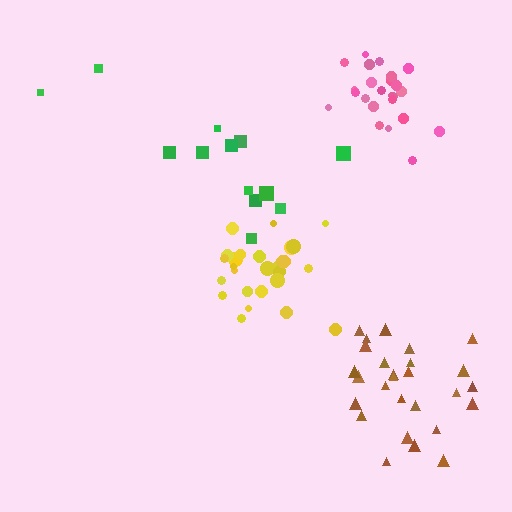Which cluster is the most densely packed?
Pink.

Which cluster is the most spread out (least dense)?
Green.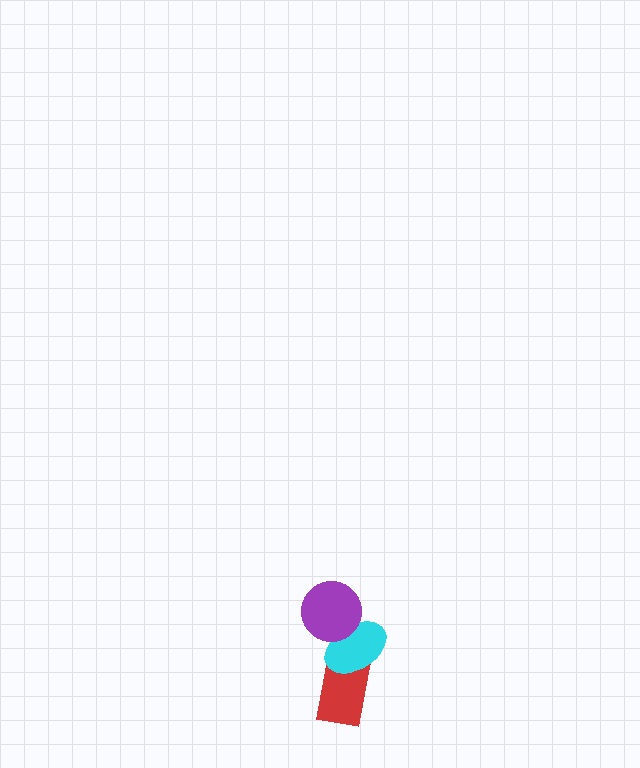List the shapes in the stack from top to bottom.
From top to bottom: the purple circle, the cyan ellipse, the red rectangle.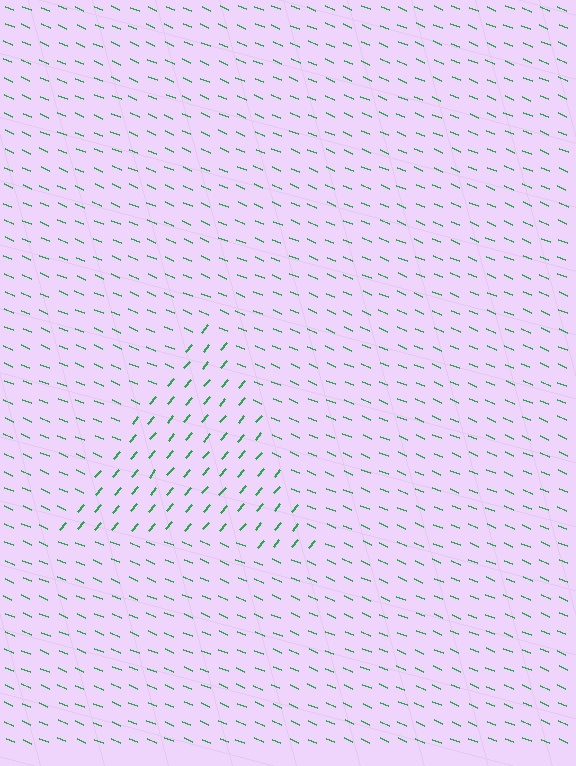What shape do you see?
I see a triangle.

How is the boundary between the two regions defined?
The boundary is defined purely by a change in line orientation (approximately 72 degrees difference). All lines are the same color and thickness.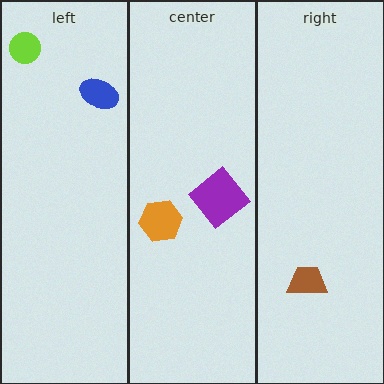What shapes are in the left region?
The lime circle, the blue ellipse.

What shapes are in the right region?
The brown trapezoid.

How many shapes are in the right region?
1.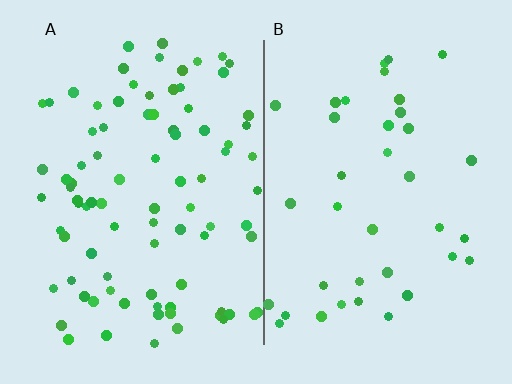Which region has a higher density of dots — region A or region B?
A (the left).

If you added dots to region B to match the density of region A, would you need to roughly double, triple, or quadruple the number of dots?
Approximately double.